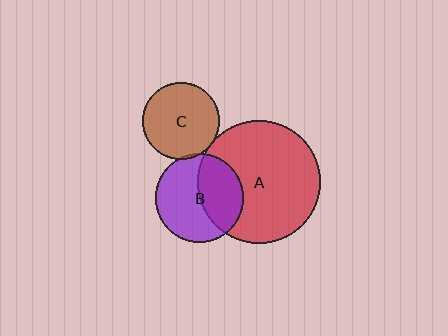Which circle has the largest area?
Circle A (red).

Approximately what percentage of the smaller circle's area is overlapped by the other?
Approximately 40%.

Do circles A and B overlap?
Yes.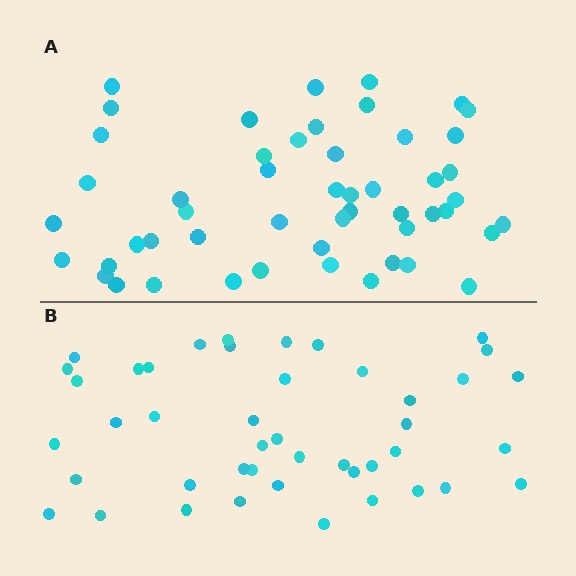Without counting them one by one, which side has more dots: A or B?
Region A (the top region) has more dots.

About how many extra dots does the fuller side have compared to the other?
Region A has roughly 8 or so more dots than region B.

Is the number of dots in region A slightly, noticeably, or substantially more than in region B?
Region A has only slightly more — the two regions are fairly close. The ratio is roughly 1.2 to 1.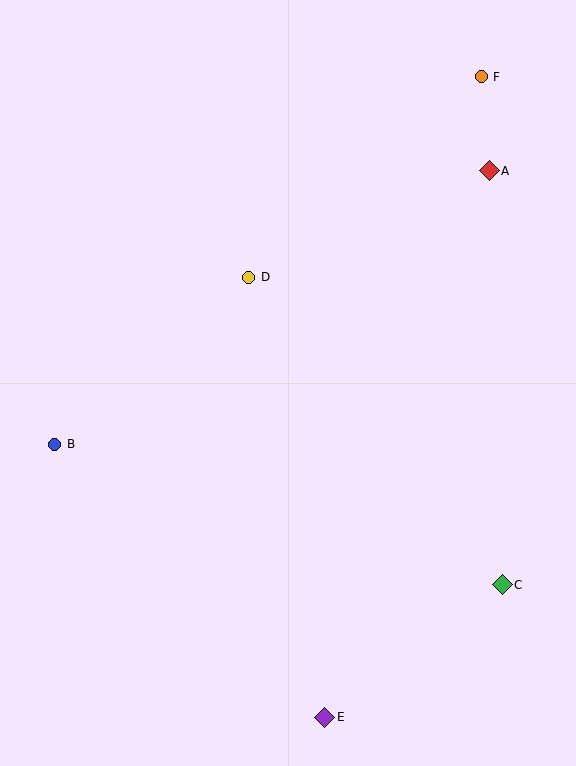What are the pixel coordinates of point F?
Point F is at (481, 77).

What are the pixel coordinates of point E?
Point E is at (325, 717).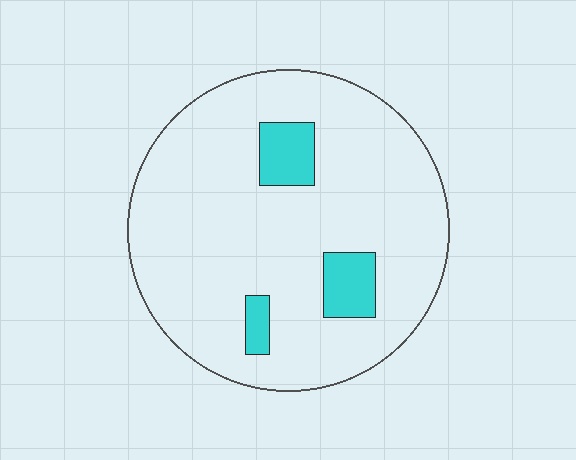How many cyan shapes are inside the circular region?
3.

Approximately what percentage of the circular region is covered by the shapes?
Approximately 10%.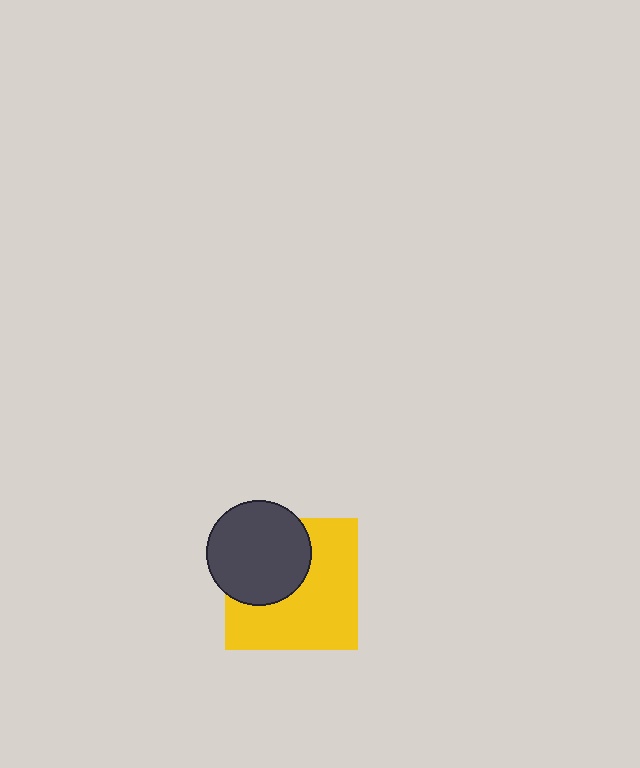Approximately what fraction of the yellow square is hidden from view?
Roughly 39% of the yellow square is hidden behind the dark gray circle.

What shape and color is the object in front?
The object in front is a dark gray circle.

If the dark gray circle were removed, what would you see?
You would see the complete yellow square.